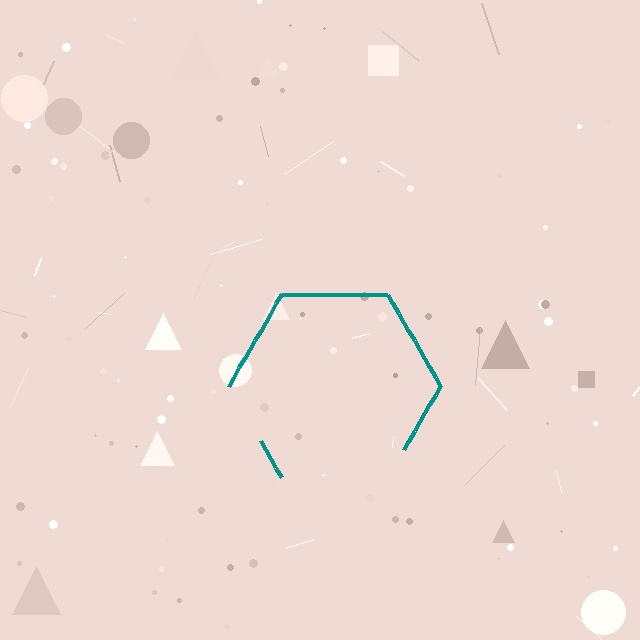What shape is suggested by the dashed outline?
The dashed outline suggests a hexagon.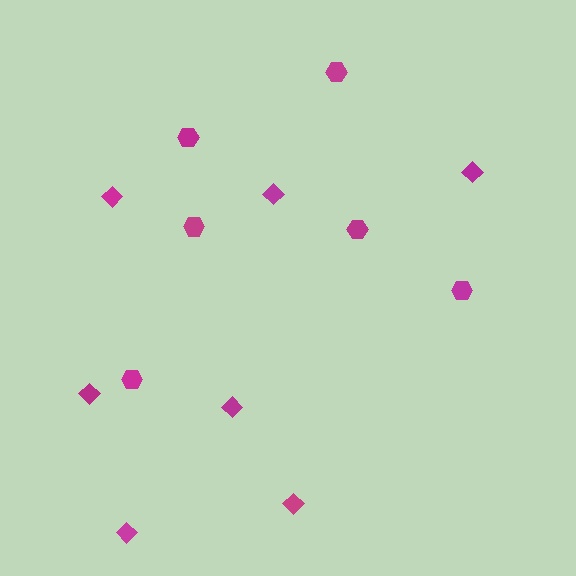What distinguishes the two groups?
There are 2 groups: one group of hexagons (6) and one group of diamonds (7).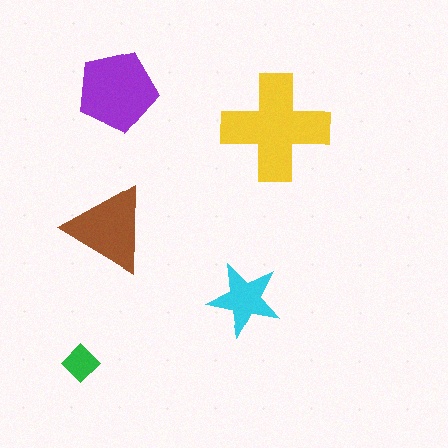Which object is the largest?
The yellow cross.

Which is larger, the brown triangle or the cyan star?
The brown triangle.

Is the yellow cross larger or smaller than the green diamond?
Larger.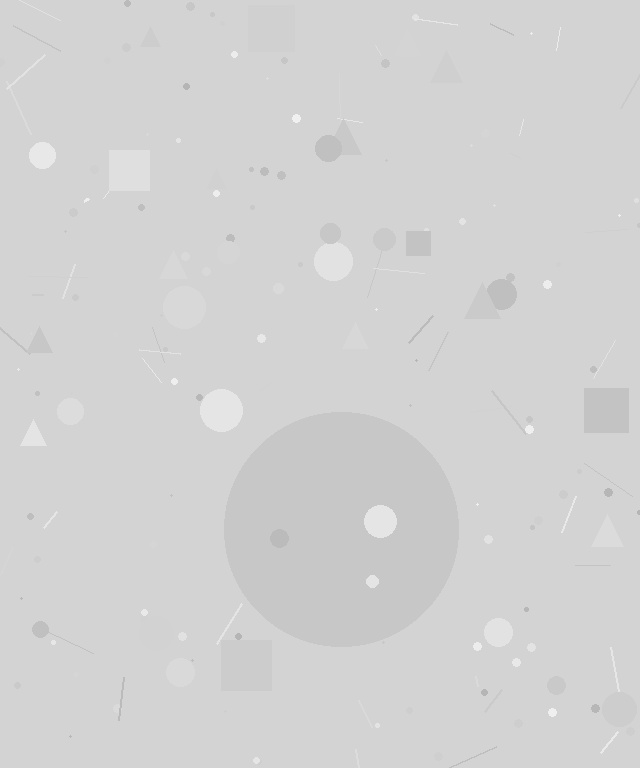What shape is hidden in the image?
A circle is hidden in the image.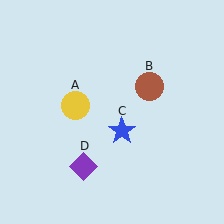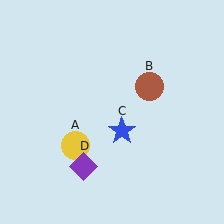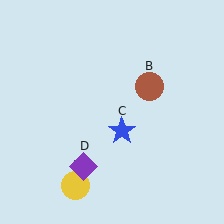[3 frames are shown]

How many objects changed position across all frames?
1 object changed position: yellow circle (object A).